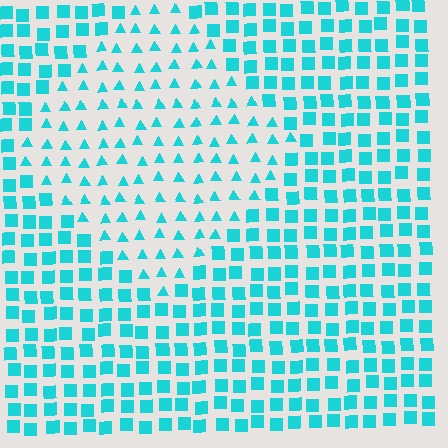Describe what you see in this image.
The image is filled with small cyan elements arranged in a uniform grid. A diamond-shaped region contains triangles, while the surrounding area contains squares. The boundary is defined purely by the change in element shape.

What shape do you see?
I see a diamond.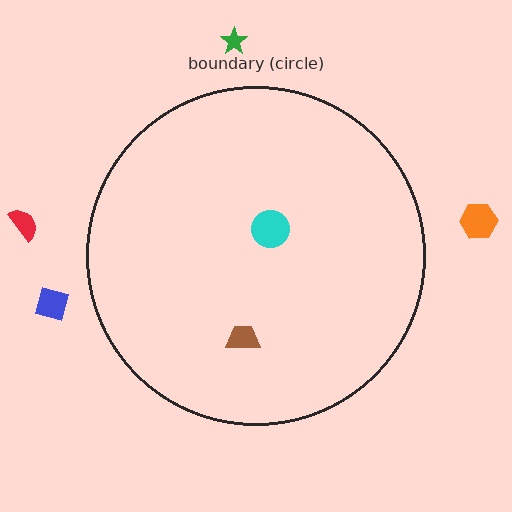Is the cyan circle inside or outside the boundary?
Inside.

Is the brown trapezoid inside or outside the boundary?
Inside.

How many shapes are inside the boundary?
2 inside, 4 outside.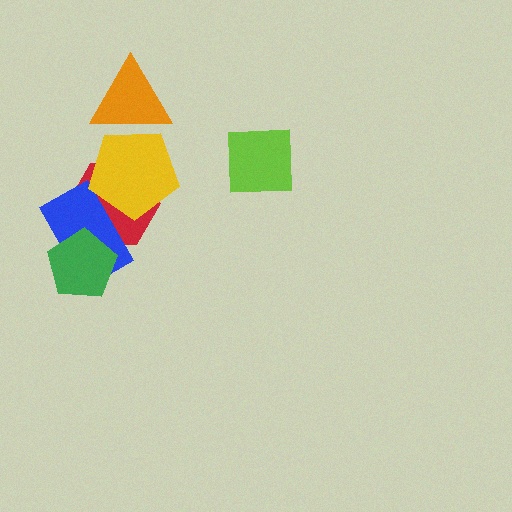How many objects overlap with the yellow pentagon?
3 objects overlap with the yellow pentagon.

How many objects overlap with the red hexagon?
3 objects overlap with the red hexagon.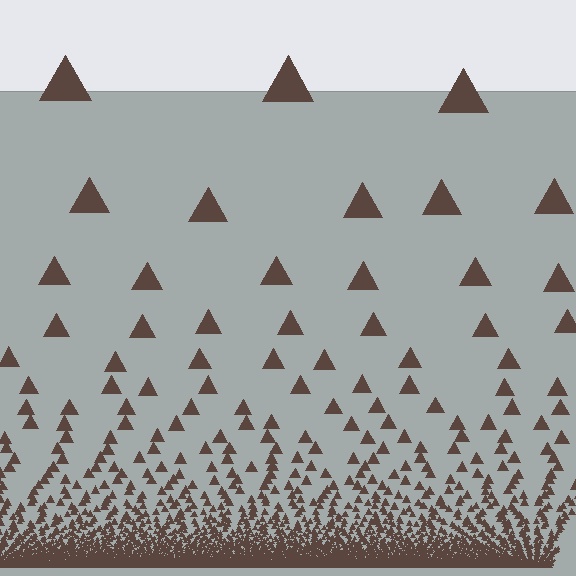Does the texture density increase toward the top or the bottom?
Density increases toward the bottom.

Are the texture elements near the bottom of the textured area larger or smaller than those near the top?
Smaller. The gradient is inverted — elements near the bottom are smaller and denser.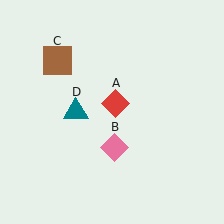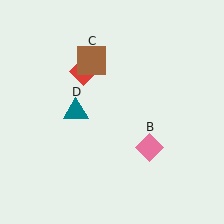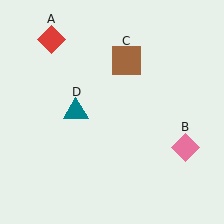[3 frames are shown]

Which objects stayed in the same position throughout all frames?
Teal triangle (object D) remained stationary.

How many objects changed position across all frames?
3 objects changed position: red diamond (object A), pink diamond (object B), brown square (object C).